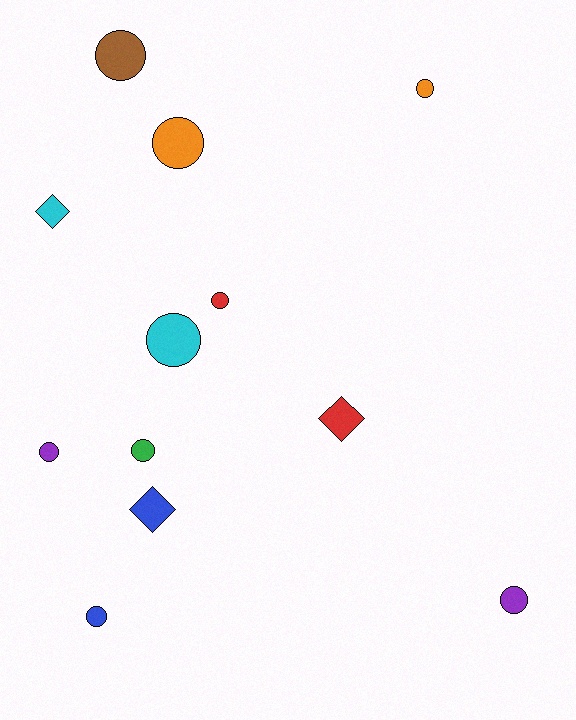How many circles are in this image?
There are 9 circles.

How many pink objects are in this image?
There are no pink objects.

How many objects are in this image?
There are 12 objects.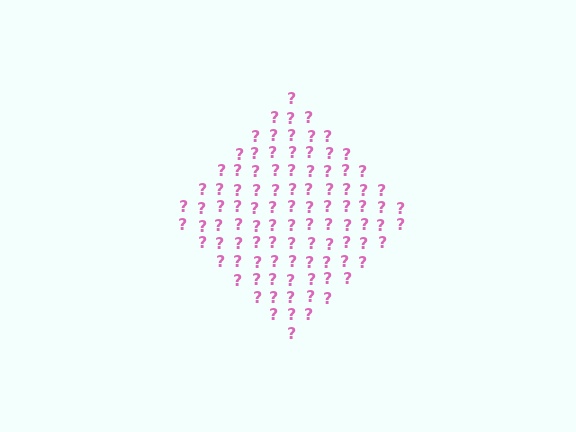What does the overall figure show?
The overall figure shows a diamond.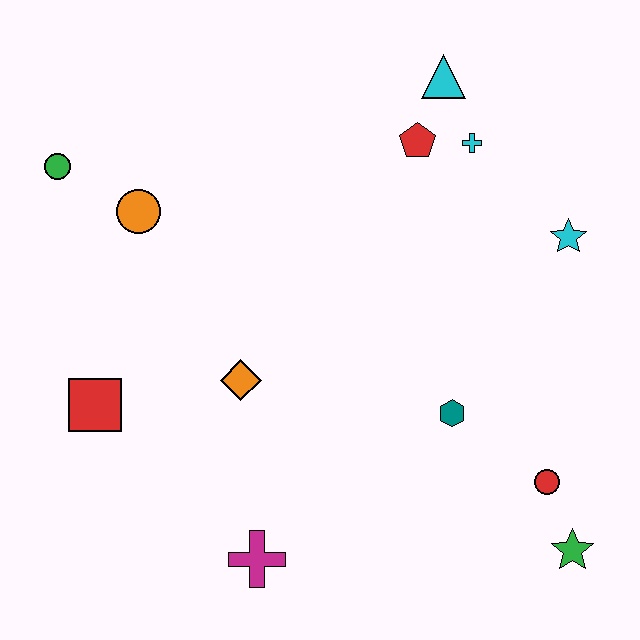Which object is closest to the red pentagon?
The cyan cross is closest to the red pentagon.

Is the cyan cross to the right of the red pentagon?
Yes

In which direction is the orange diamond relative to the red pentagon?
The orange diamond is below the red pentagon.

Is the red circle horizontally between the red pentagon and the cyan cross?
No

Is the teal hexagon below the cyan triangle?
Yes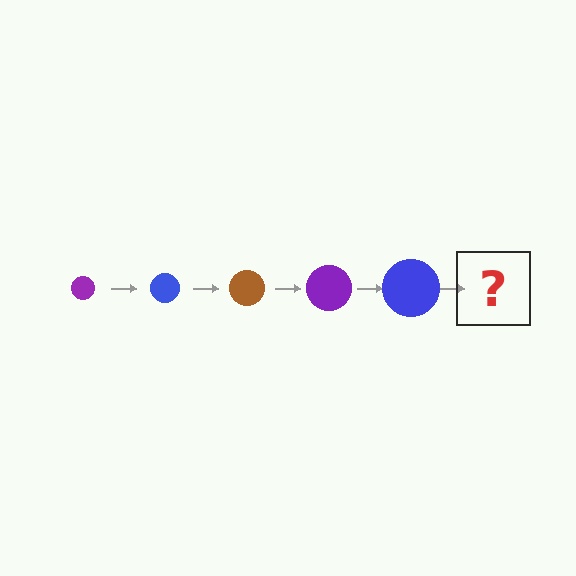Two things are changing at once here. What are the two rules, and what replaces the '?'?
The two rules are that the circle grows larger each step and the color cycles through purple, blue, and brown. The '?' should be a brown circle, larger than the previous one.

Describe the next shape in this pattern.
It should be a brown circle, larger than the previous one.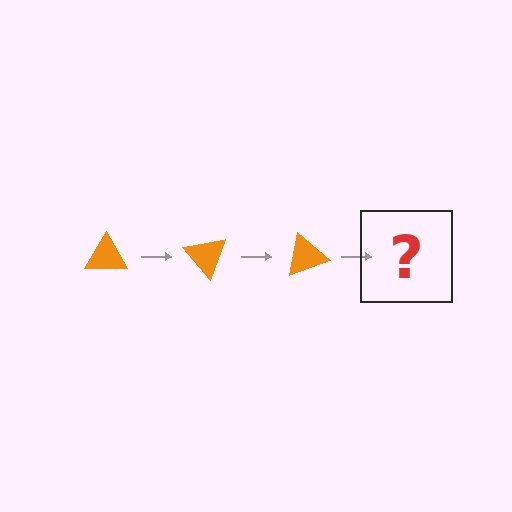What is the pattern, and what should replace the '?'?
The pattern is that the triangle rotates 50 degrees each step. The '?' should be an orange triangle rotated 150 degrees.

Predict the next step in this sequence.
The next step is an orange triangle rotated 150 degrees.